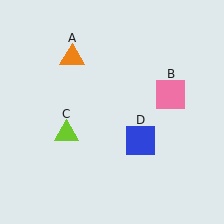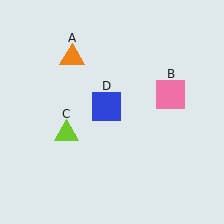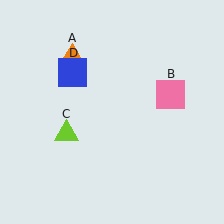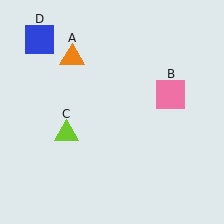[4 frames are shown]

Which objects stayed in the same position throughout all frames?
Orange triangle (object A) and pink square (object B) and lime triangle (object C) remained stationary.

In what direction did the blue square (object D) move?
The blue square (object D) moved up and to the left.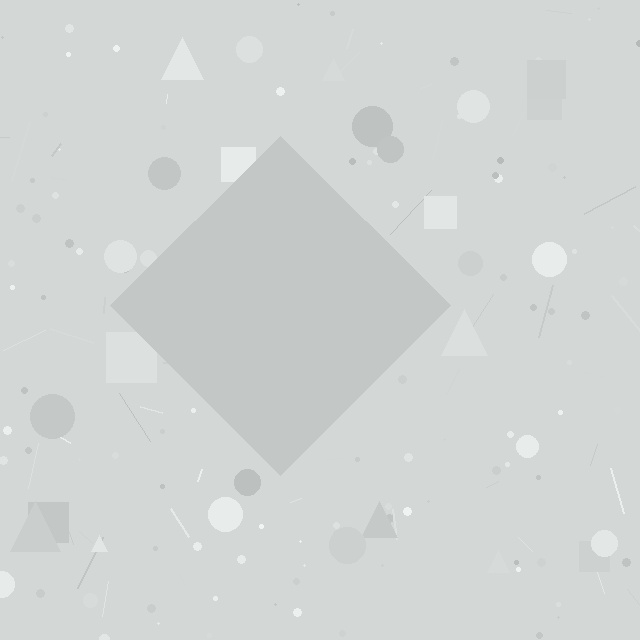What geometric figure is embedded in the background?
A diamond is embedded in the background.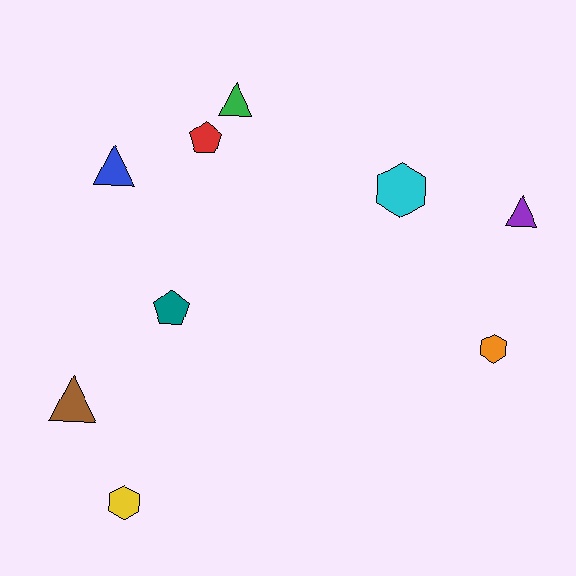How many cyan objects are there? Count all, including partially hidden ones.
There is 1 cyan object.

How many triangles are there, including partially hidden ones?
There are 4 triangles.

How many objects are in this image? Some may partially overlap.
There are 9 objects.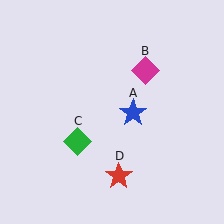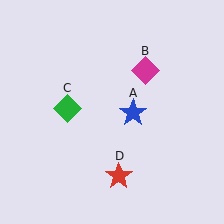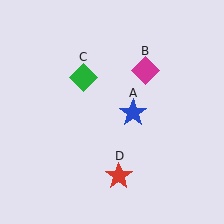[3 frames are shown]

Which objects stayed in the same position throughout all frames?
Blue star (object A) and magenta diamond (object B) and red star (object D) remained stationary.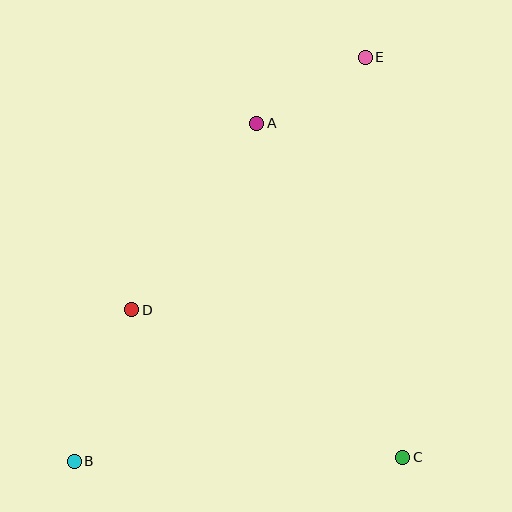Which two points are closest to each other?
Points A and E are closest to each other.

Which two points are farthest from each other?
Points B and E are farthest from each other.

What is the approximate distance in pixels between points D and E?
The distance between D and E is approximately 344 pixels.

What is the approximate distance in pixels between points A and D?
The distance between A and D is approximately 225 pixels.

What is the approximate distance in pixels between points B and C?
The distance between B and C is approximately 328 pixels.